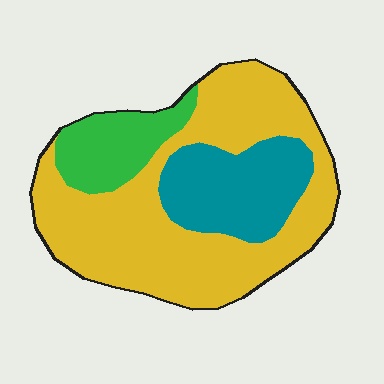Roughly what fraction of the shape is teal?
Teal takes up about one quarter (1/4) of the shape.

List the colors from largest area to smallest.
From largest to smallest: yellow, teal, green.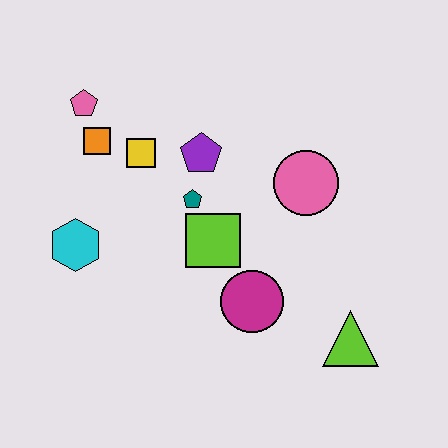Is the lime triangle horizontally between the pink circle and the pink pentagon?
No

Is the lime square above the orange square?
No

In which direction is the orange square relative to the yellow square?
The orange square is to the left of the yellow square.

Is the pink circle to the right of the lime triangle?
No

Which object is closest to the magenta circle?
The lime square is closest to the magenta circle.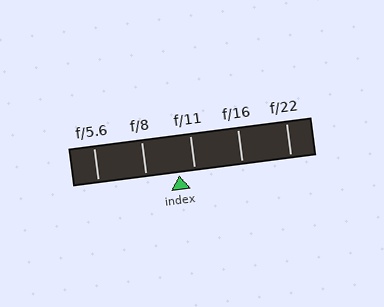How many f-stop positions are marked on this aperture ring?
There are 5 f-stop positions marked.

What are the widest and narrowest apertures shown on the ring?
The widest aperture shown is f/5.6 and the narrowest is f/22.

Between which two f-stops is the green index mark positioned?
The index mark is between f/8 and f/11.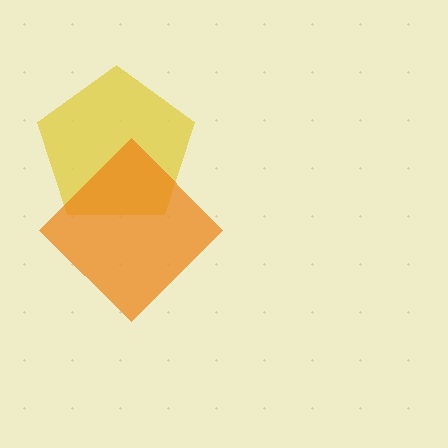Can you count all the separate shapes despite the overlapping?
Yes, there are 2 separate shapes.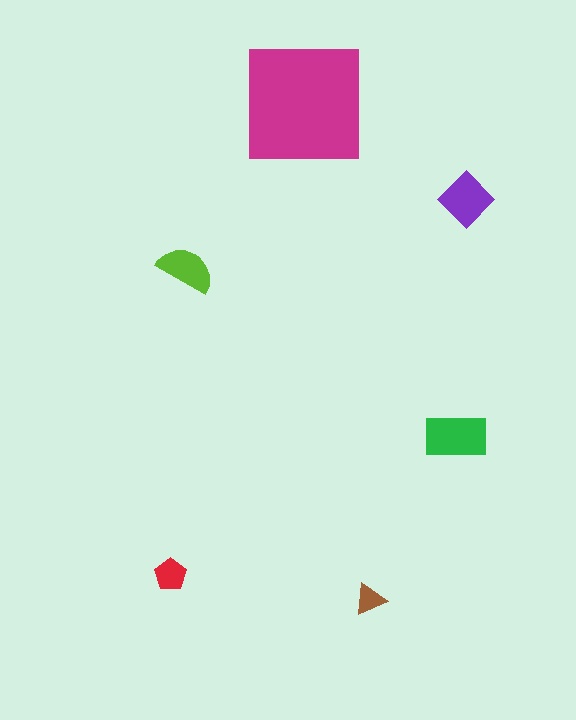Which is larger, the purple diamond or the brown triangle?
The purple diamond.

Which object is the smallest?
The brown triangle.